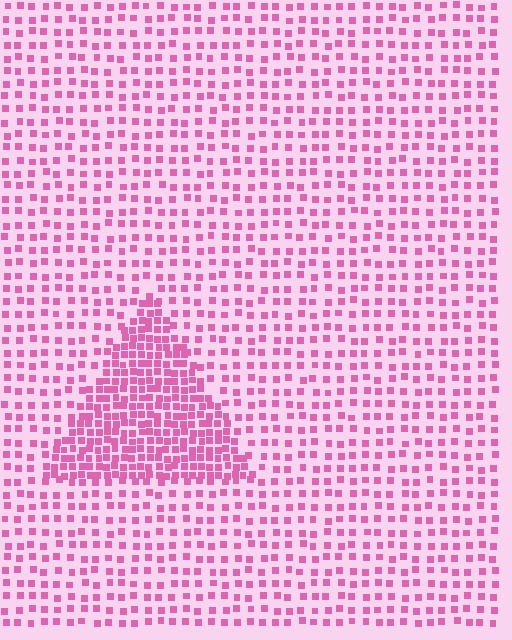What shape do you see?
I see a triangle.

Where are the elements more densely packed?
The elements are more densely packed inside the triangle boundary.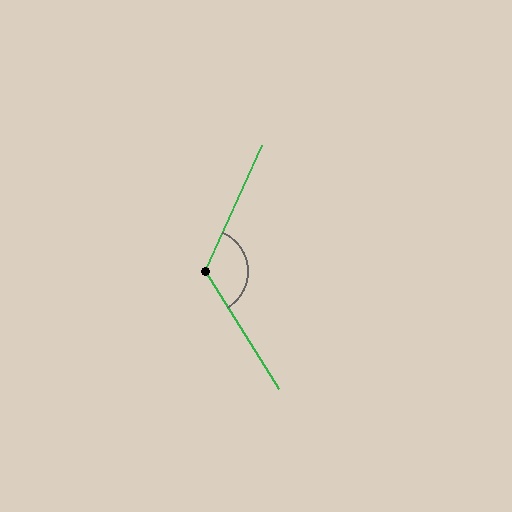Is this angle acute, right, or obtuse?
It is obtuse.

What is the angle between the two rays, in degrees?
Approximately 124 degrees.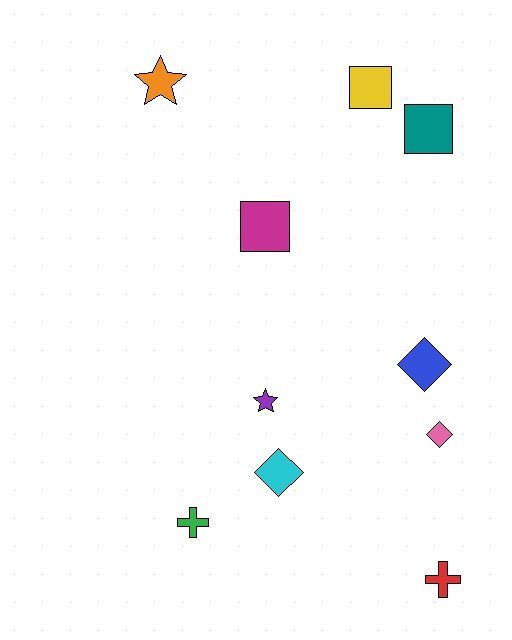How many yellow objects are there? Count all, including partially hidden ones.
There is 1 yellow object.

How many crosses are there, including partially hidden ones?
There are 2 crosses.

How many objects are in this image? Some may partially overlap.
There are 10 objects.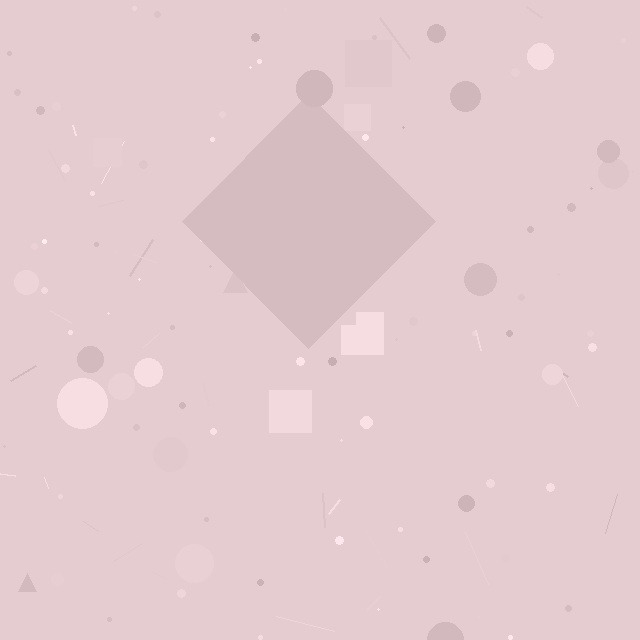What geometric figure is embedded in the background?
A diamond is embedded in the background.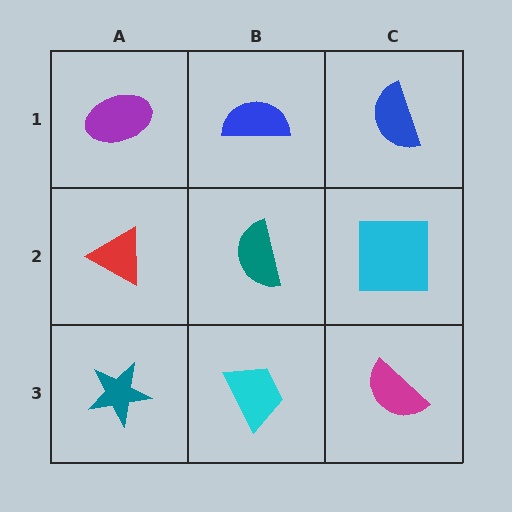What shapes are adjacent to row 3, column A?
A red triangle (row 2, column A), a cyan trapezoid (row 3, column B).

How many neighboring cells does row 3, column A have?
2.